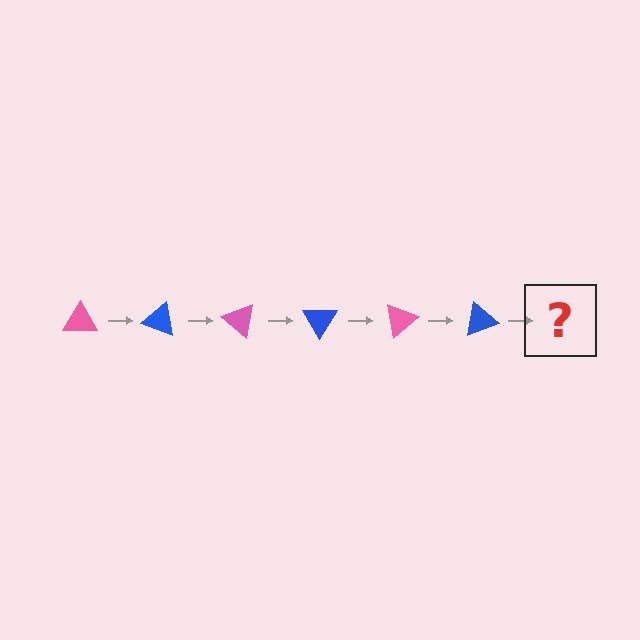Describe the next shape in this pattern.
It should be a pink triangle, rotated 120 degrees from the start.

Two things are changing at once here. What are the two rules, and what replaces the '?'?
The two rules are that it rotates 20 degrees each step and the color cycles through pink and blue. The '?' should be a pink triangle, rotated 120 degrees from the start.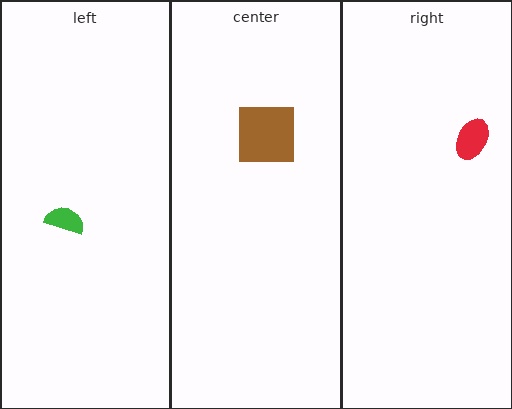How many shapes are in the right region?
1.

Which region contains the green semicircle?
The left region.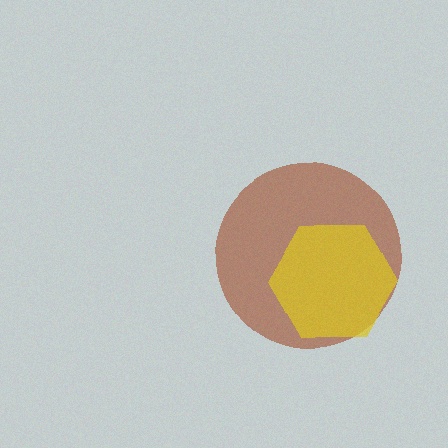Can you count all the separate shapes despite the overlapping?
Yes, there are 2 separate shapes.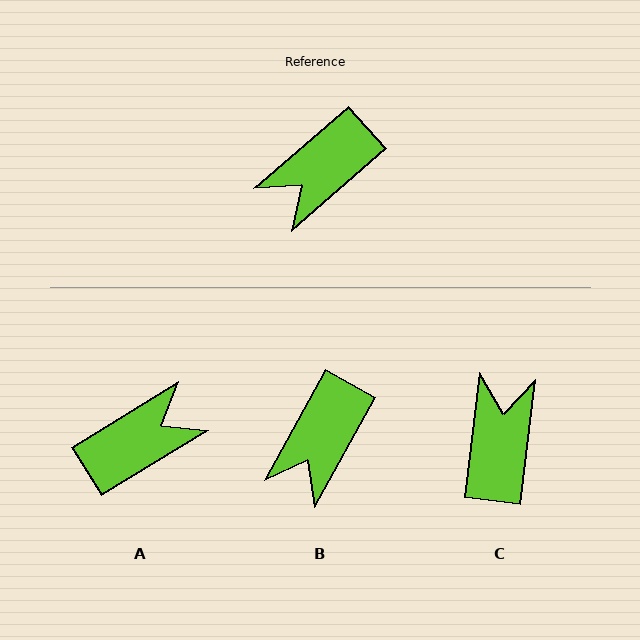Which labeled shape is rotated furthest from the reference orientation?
A, about 170 degrees away.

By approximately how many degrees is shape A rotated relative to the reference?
Approximately 170 degrees counter-clockwise.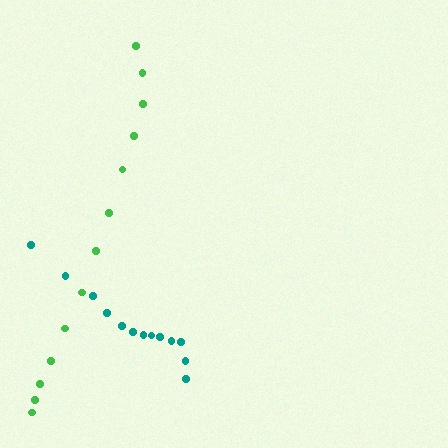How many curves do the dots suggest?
There are 2 distinct paths.